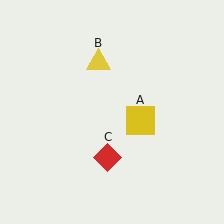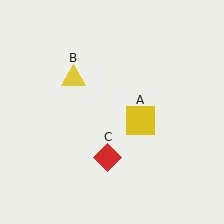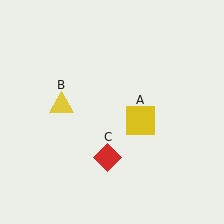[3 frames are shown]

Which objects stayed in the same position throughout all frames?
Yellow square (object A) and red diamond (object C) remained stationary.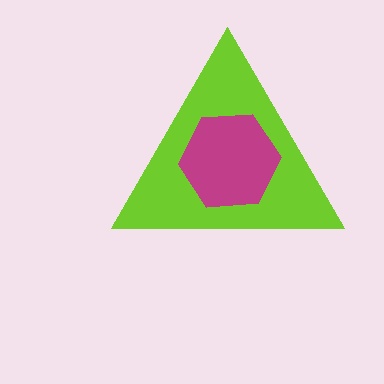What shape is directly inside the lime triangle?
The magenta hexagon.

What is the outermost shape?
The lime triangle.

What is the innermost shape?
The magenta hexagon.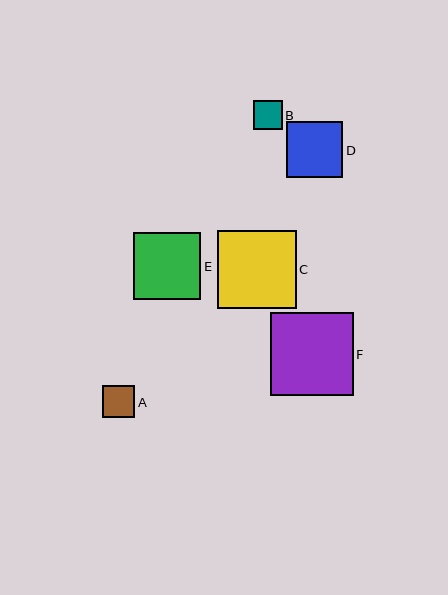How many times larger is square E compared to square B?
Square E is approximately 2.3 times the size of square B.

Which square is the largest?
Square F is the largest with a size of approximately 83 pixels.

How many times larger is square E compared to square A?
Square E is approximately 2.1 times the size of square A.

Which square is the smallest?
Square B is the smallest with a size of approximately 29 pixels.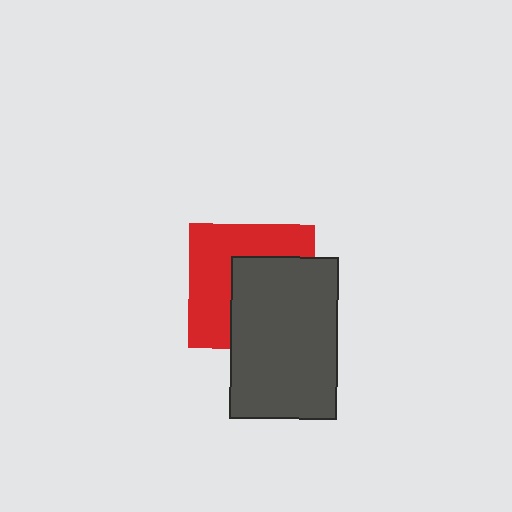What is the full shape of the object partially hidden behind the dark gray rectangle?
The partially hidden object is a red square.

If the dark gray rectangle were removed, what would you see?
You would see the complete red square.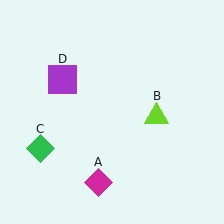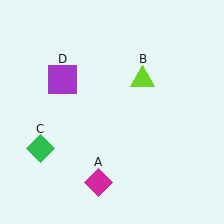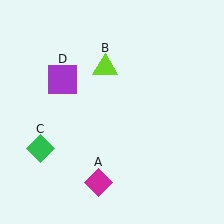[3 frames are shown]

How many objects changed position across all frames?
1 object changed position: lime triangle (object B).